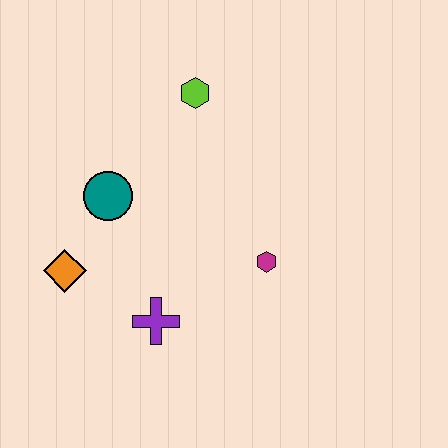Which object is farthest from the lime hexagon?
The purple cross is farthest from the lime hexagon.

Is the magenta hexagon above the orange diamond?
Yes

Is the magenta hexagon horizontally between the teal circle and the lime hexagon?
No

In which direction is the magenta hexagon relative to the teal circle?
The magenta hexagon is to the right of the teal circle.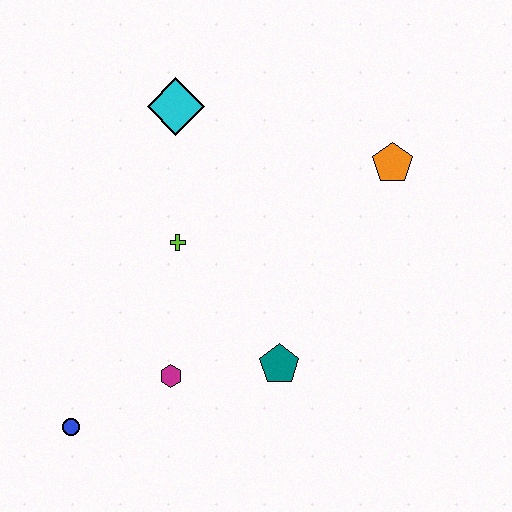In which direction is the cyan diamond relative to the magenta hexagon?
The cyan diamond is above the magenta hexagon.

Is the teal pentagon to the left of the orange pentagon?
Yes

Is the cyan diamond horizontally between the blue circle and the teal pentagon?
Yes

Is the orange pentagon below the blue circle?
No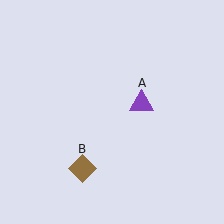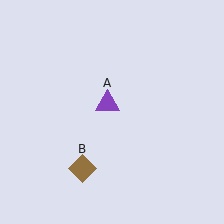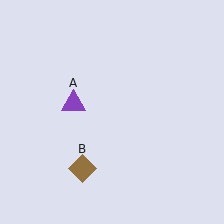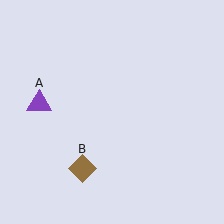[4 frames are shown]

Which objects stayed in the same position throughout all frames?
Brown diamond (object B) remained stationary.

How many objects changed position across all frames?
1 object changed position: purple triangle (object A).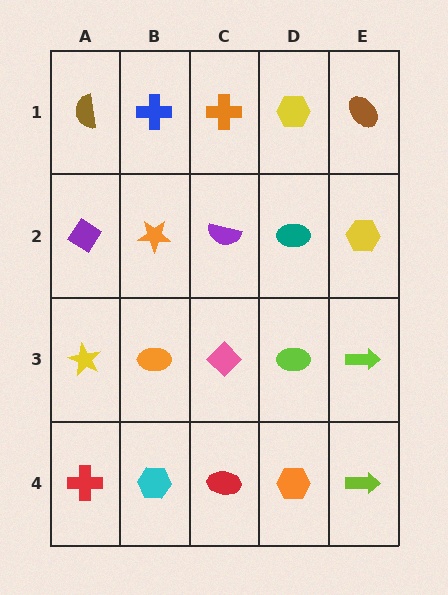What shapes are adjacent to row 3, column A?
A purple diamond (row 2, column A), a red cross (row 4, column A), an orange ellipse (row 3, column B).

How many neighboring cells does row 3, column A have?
3.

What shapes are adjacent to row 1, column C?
A purple semicircle (row 2, column C), a blue cross (row 1, column B), a yellow hexagon (row 1, column D).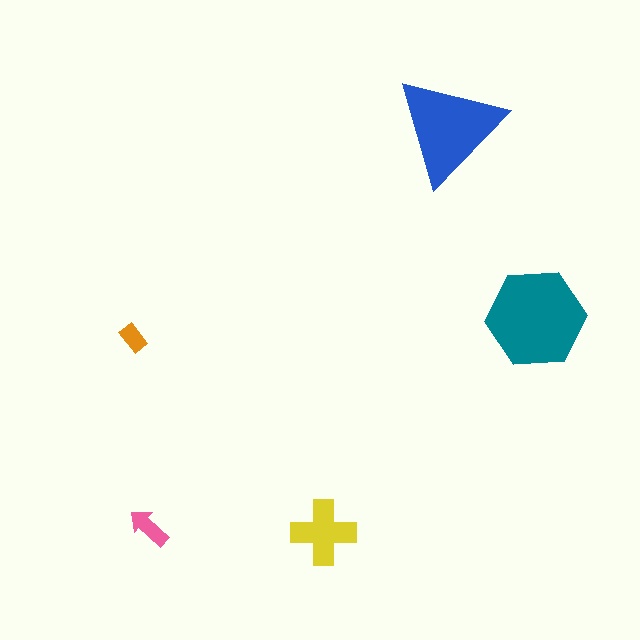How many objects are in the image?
There are 5 objects in the image.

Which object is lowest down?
The yellow cross is bottommost.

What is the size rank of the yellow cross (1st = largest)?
3rd.